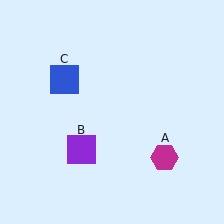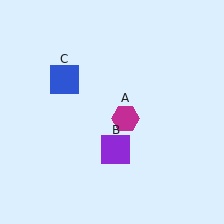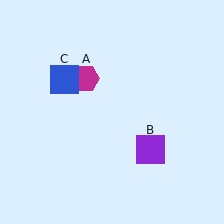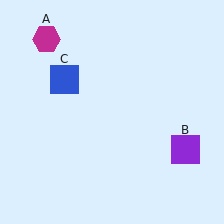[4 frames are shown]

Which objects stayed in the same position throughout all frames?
Blue square (object C) remained stationary.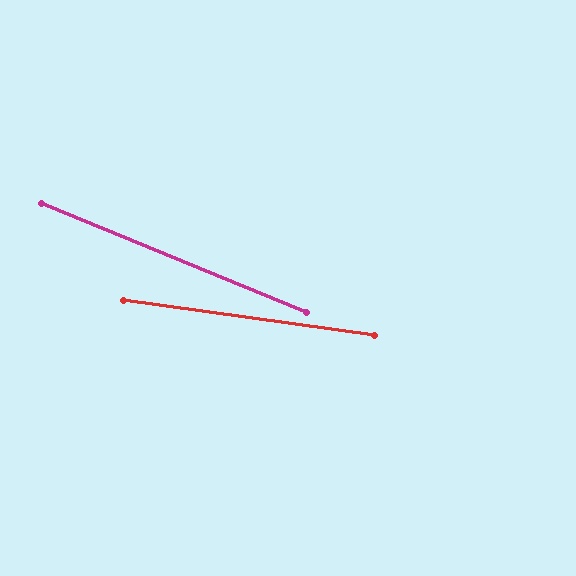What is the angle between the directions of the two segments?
Approximately 14 degrees.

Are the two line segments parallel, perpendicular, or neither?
Neither parallel nor perpendicular — they differ by about 14°.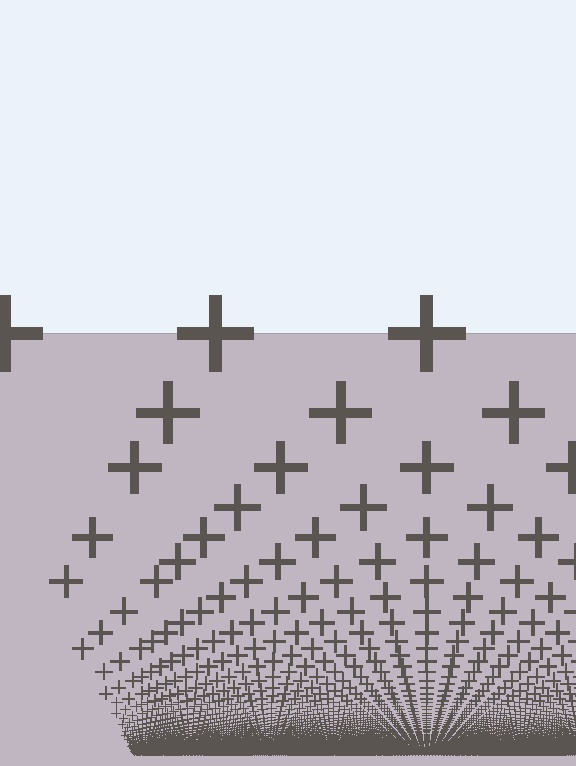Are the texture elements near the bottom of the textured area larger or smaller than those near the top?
Smaller. The gradient is inverted — elements near the bottom are smaller and denser.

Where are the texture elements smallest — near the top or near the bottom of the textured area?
Near the bottom.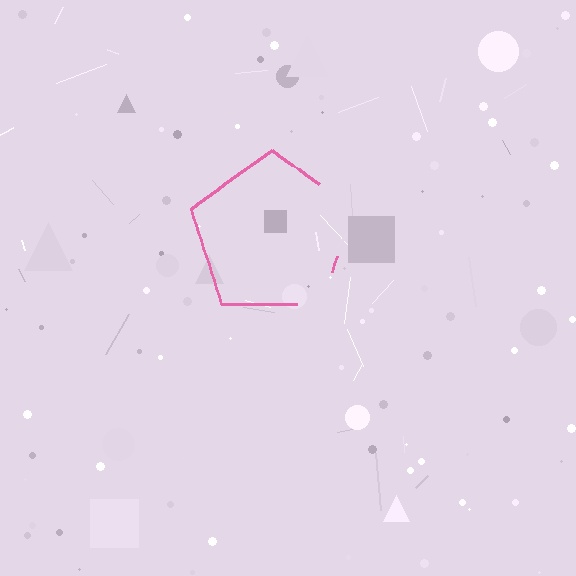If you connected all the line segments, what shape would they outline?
They would outline a pentagon.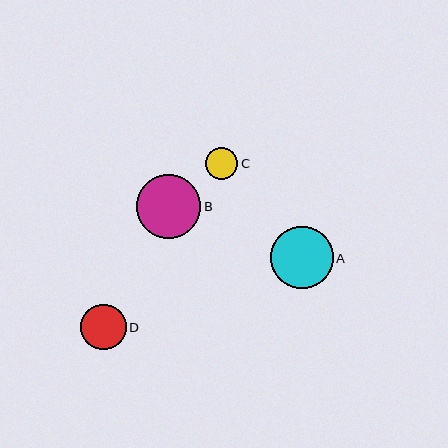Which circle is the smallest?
Circle C is the smallest with a size of approximately 32 pixels.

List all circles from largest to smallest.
From largest to smallest: B, A, D, C.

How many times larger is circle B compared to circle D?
Circle B is approximately 1.4 times the size of circle D.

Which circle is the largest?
Circle B is the largest with a size of approximately 64 pixels.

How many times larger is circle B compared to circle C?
Circle B is approximately 2.0 times the size of circle C.